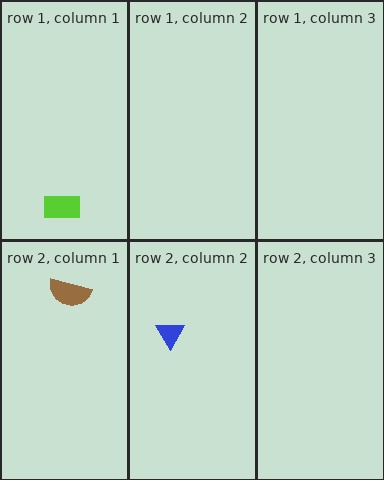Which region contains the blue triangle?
The row 2, column 2 region.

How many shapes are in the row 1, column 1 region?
1.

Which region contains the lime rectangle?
The row 1, column 1 region.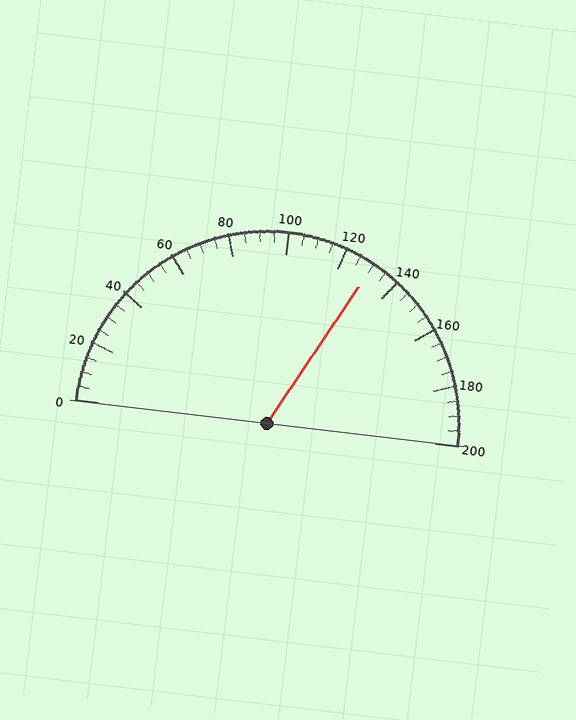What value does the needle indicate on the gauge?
The needle indicates approximately 130.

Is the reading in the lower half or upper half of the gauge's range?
The reading is in the upper half of the range (0 to 200).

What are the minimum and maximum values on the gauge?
The gauge ranges from 0 to 200.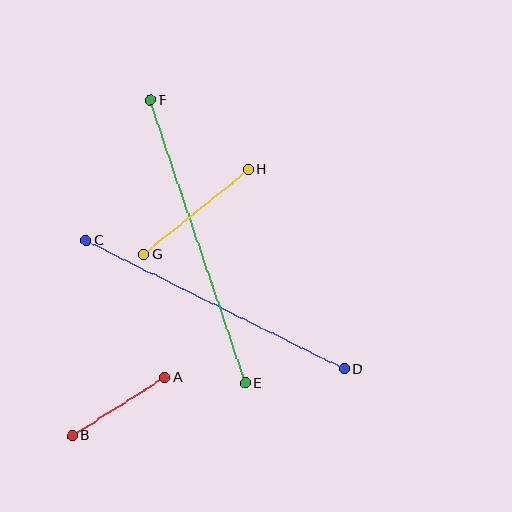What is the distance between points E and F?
The distance is approximately 298 pixels.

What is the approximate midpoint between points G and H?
The midpoint is at approximately (196, 212) pixels.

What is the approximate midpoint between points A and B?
The midpoint is at approximately (118, 406) pixels.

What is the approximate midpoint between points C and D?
The midpoint is at approximately (215, 305) pixels.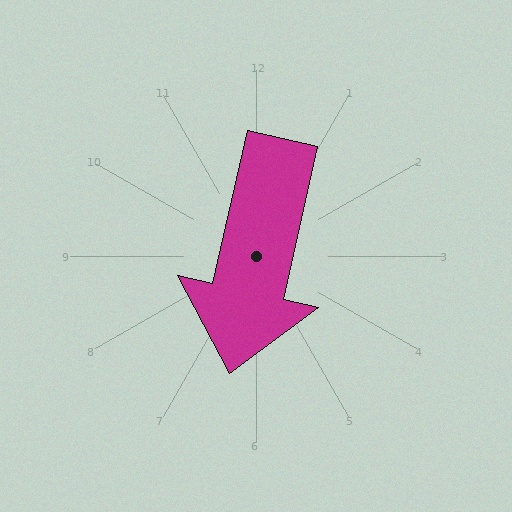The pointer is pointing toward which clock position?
Roughly 6 o'clock.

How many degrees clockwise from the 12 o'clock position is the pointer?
Approximately 193 degrees.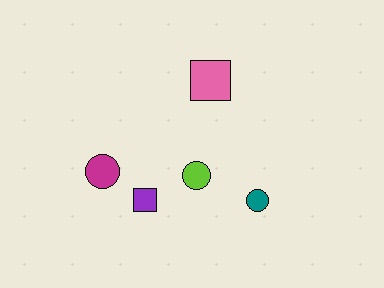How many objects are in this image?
There are 5 objects.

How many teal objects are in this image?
There is 1 teal object.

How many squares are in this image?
There are 2 squares.